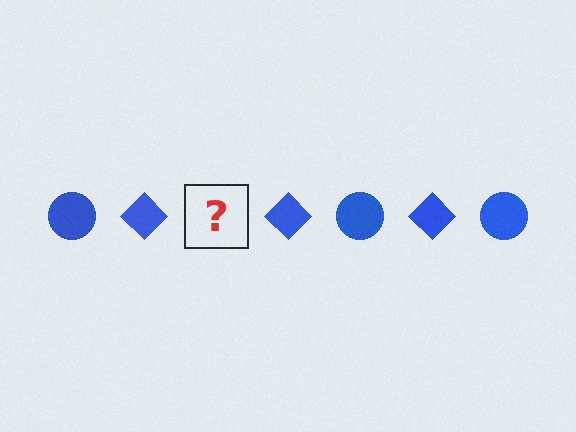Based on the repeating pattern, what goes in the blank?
The blank should be a blue circle.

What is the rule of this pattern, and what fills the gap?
The rule is that the pattern cycles through circle, diamond shapes in blue. The gap should be filled with a blue circle.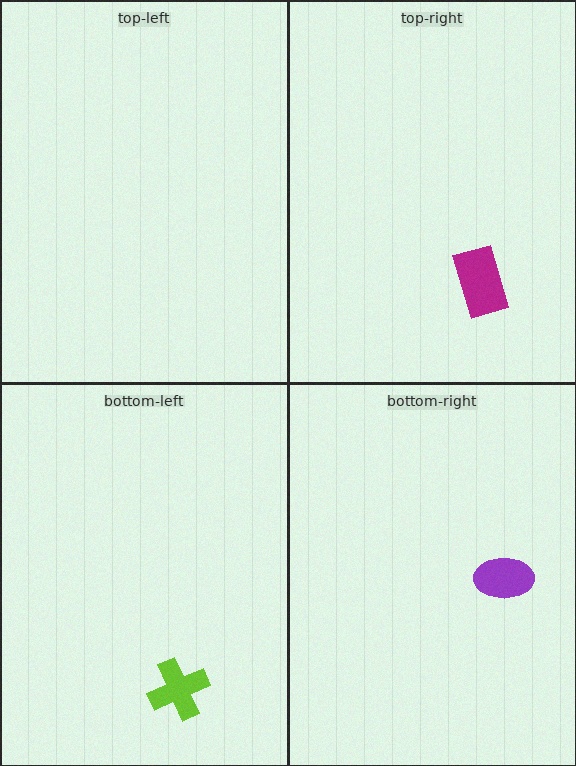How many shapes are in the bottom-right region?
1.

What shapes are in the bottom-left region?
The lime cross.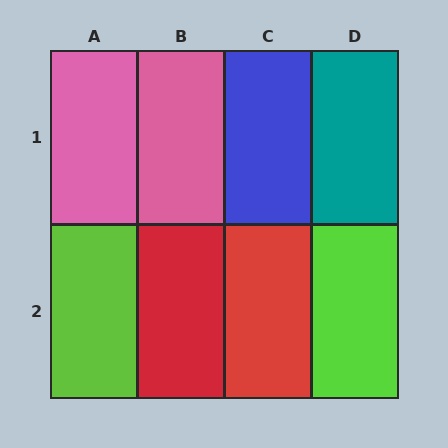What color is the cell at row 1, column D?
Teal.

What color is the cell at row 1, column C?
Blue.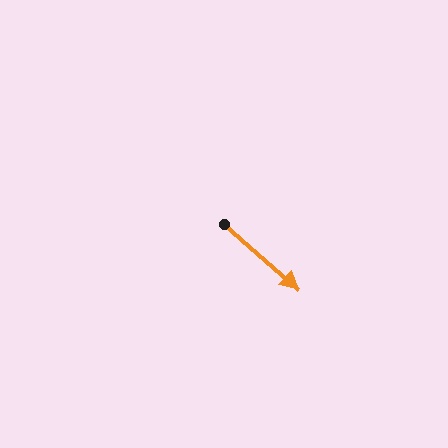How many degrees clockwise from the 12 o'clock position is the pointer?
Approximately 131 degrees.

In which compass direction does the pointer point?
Southeast.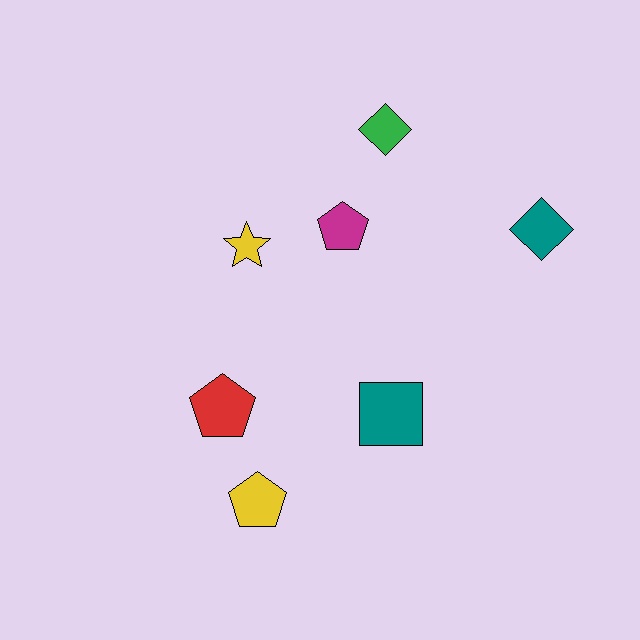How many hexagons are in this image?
There are no hexagons.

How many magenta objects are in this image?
There is 1 magenta object.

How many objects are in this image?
There are 7 objects.